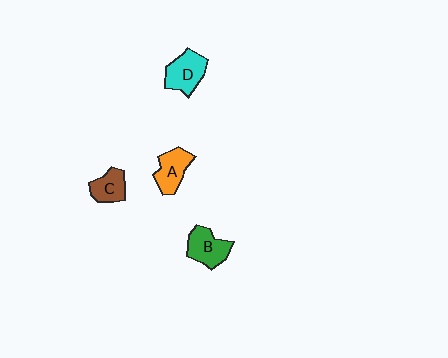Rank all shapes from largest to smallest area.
From largest to smallest: D (cyan), B (green), A (orange), C (brown).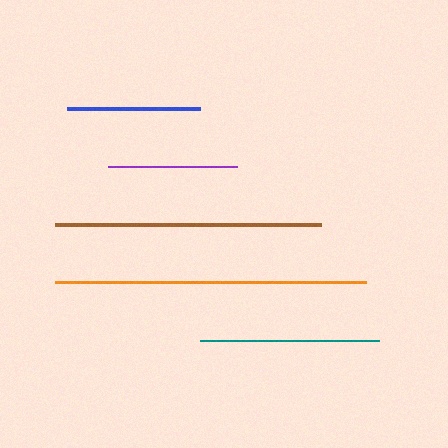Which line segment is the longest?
The orange line is the longest at approximately 311 pixels.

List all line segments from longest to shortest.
From longest to shortest: orange, brown, teal, blue, purple.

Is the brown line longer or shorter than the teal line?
The brown line is longer than the teal line.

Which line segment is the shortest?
The purple line is the shortest at approximately 129 pixels.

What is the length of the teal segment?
The teal segment is approximately 179 pixels long.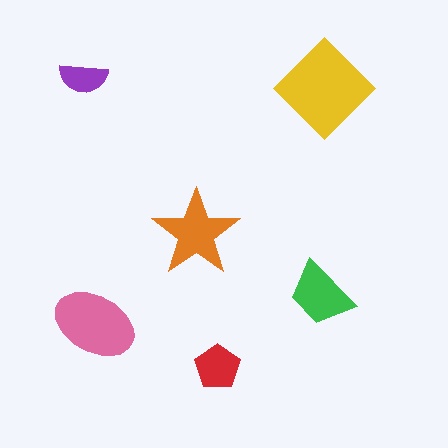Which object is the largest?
The yellow diamond.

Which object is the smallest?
The purple semicircle.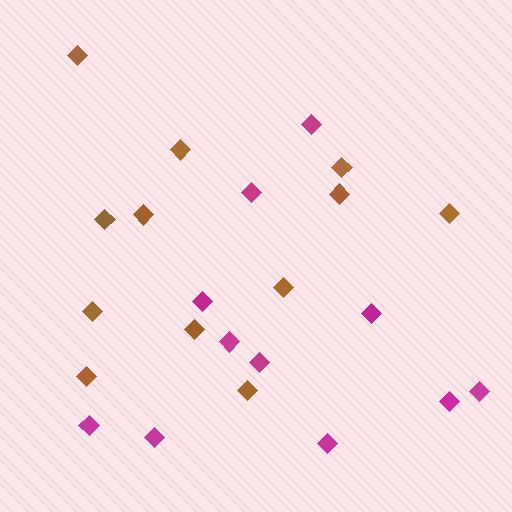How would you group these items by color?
There are 2 groups: one group of magenta diamonds (11) and one group of brown diamonds (12).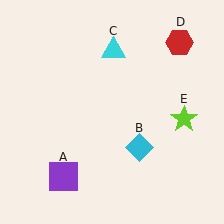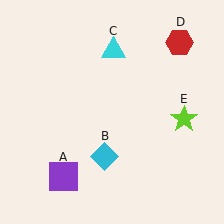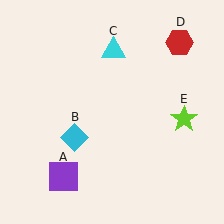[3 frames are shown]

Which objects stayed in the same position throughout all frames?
Purple square (object A) and cyan triangle (object C) and red hexagon (object D) and lime star (object E) remained stationary.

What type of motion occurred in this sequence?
The cyan diamond (object B) rotated clockwise around the center of the scene.